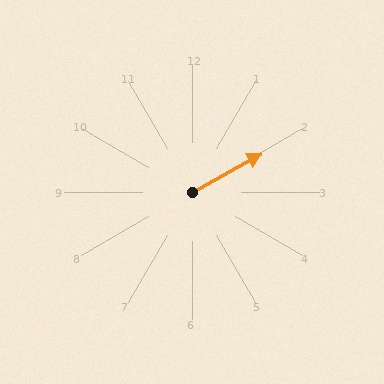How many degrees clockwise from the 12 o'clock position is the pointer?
Approximately 61 degrees.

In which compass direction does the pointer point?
Northeast.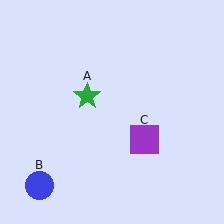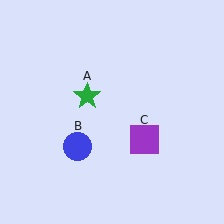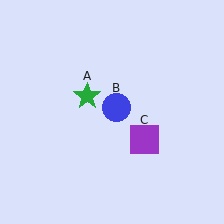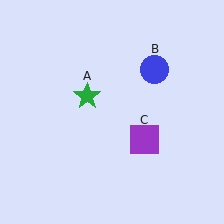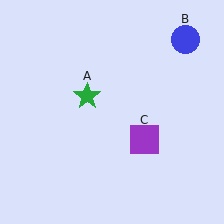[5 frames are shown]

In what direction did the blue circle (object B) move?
The blue circle (object B) moved up and to the right.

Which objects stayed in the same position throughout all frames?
Green star (object A) and purple square (object C) remained stationary.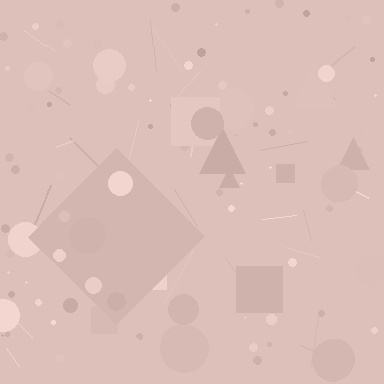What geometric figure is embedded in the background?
A diamond is embedded in the background.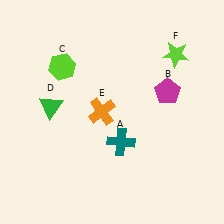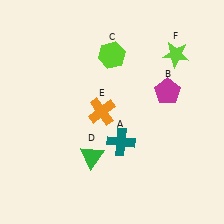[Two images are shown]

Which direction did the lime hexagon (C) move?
The lime hexagon (C) moved right.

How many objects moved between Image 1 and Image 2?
2 objects moved between the two images.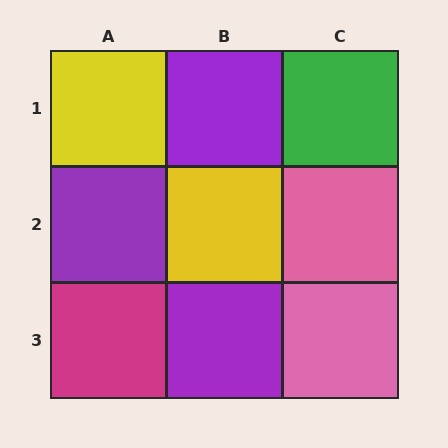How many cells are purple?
3 cells are purple.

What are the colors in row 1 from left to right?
Yellow, purple, green.